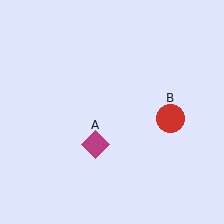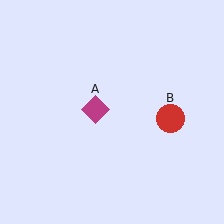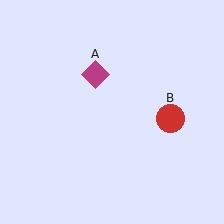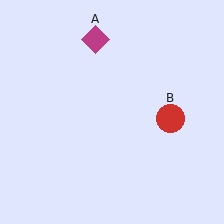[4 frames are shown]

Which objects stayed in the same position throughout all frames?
Red circle (object B) remained stationary.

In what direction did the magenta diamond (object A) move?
The magenta diamond (object A) moved up.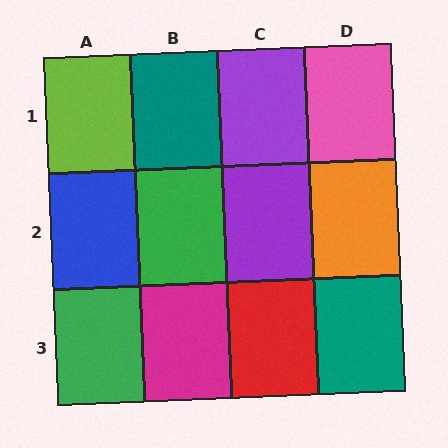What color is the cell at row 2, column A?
Blue.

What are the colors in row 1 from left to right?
Lime, teal, purple, pink.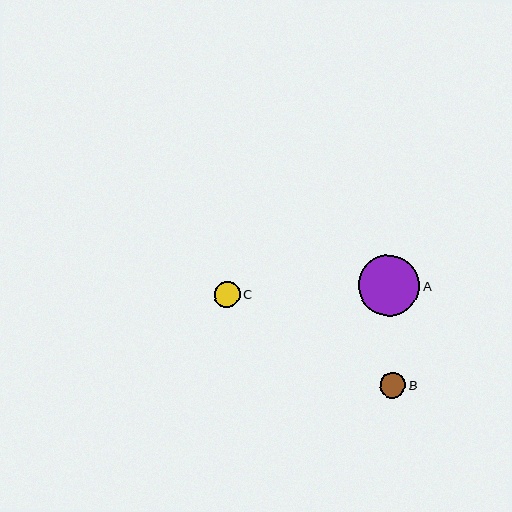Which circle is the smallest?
Circle B is the smallest with a size of approximately 26 pixels.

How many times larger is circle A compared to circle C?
Circle A is approximately 2.4 times the size of circle C.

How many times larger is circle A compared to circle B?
Circle A is approximately 2.4 times the size of circle B.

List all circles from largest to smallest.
From largest to smallest: A, C, B.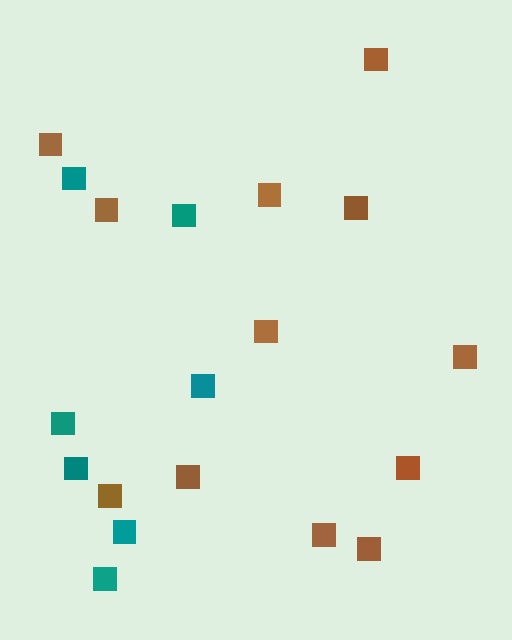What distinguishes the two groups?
There are 2 groups: one group of brown squares (12) and one group of teal squares (7).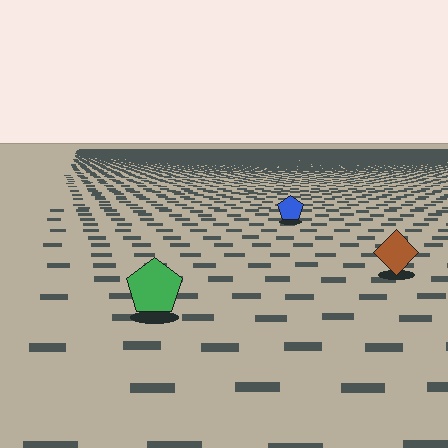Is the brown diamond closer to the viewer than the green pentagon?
No. The green pentagon is closer — you can tell from the texture gradient: the ground texture is coarser near it.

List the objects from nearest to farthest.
From nearest to farthest: the green pentagon, the brown diamond, the blue pentagon.